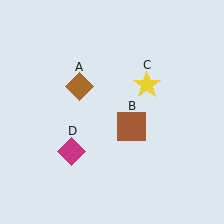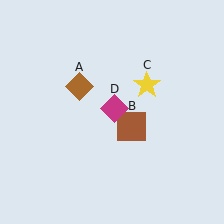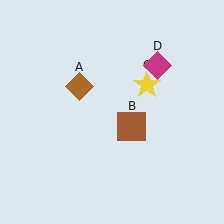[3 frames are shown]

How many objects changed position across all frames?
1 object changed position: magenta diamond (object D).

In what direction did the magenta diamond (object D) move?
The magenta diamond (object D) moved up and to the right.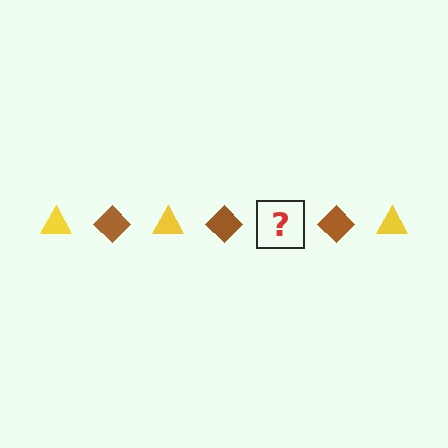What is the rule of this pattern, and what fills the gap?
The rule is that the pattern alternates between yellow triangle and brown diamond. The gap should be filled with a yellow triangle.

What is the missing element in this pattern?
The missing element is a yellow triangle.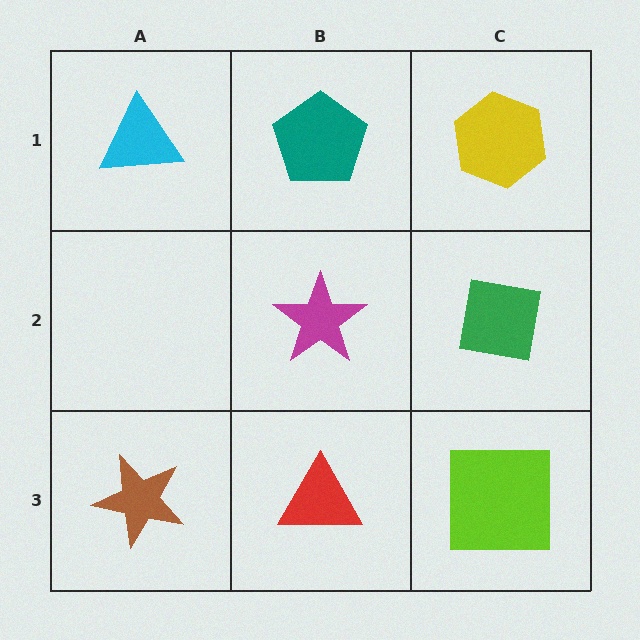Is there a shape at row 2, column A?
No, that cell is empty.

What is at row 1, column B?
A teal pentagon.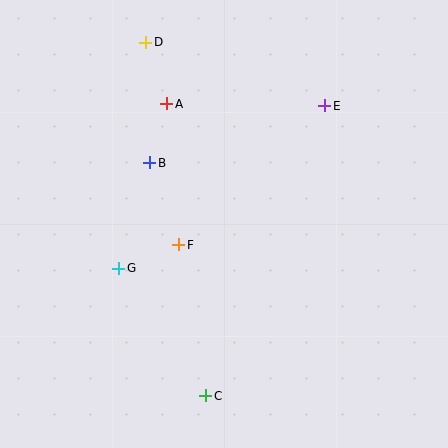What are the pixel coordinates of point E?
Point E is at (325, 106).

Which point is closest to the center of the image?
Point F at (179, 245) is closest to the center.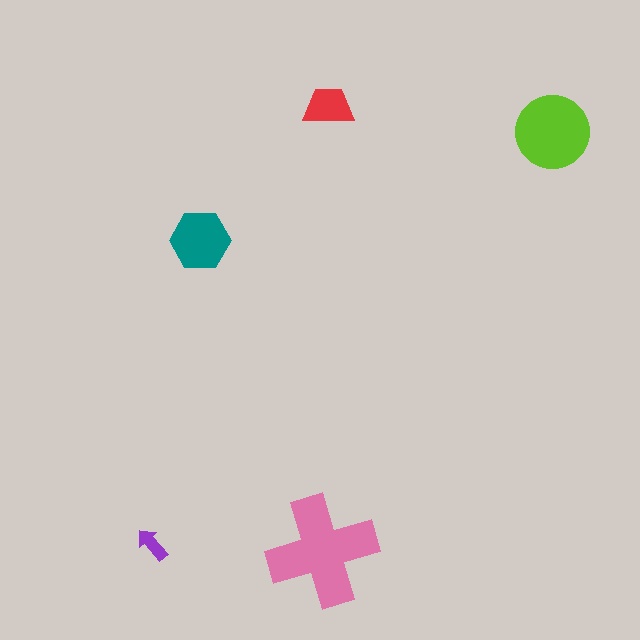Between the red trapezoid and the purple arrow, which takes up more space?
The red trapezoid.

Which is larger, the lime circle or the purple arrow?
The lime circle.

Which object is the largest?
The pink cross.